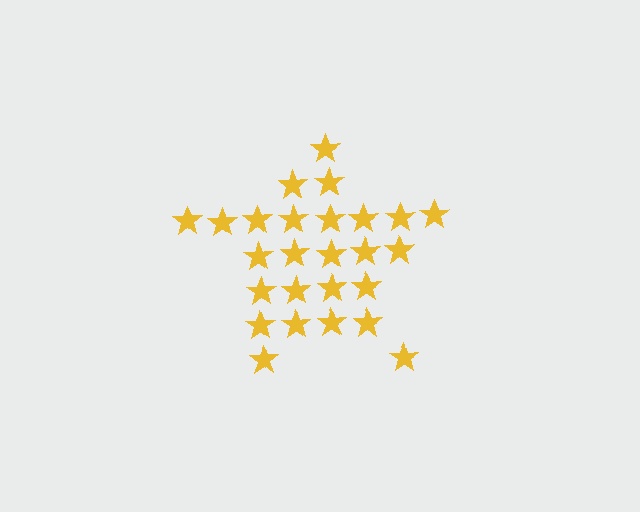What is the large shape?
The large shape is a star.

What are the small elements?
The small elements are stars.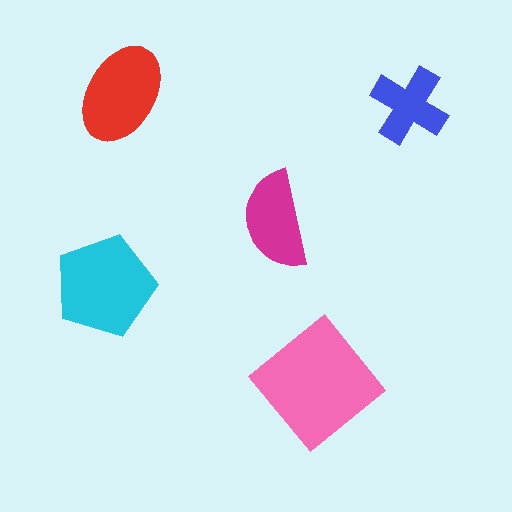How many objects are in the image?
There are 5 objects in the image.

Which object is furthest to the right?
The blue cross is rightmost.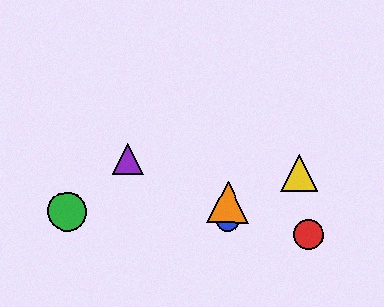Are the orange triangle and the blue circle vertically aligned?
Yes, both are at x≈228.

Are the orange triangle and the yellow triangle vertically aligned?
No, the orange triangle is at x≈228 and the yellow triangle is at x≈299.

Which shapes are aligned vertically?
The blue circle, the orange triangle are aligned vertically.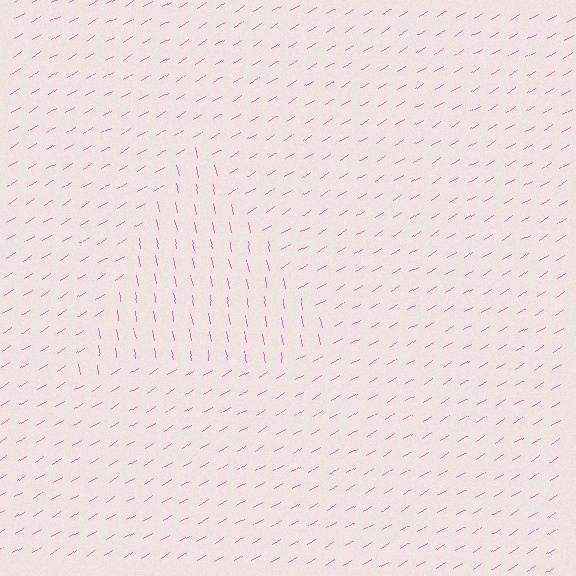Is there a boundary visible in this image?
Yes, there is a texture boundary formed by a change in line orientation.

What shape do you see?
I see a triangle.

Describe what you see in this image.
The image is filled with small pink line segments. A triangle region in the image has lines oriented differently from the surrounding lines, creating a visible texture boundary.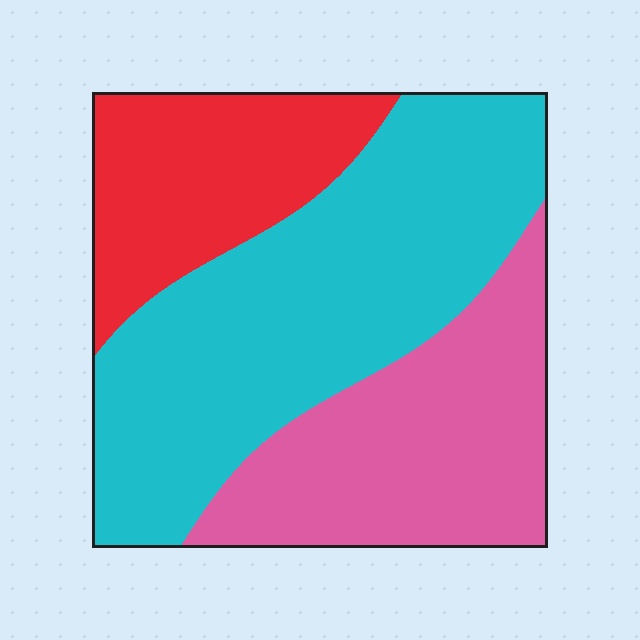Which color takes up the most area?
Cyan, at roughly 50%.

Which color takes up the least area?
Red, at roughly 20%.